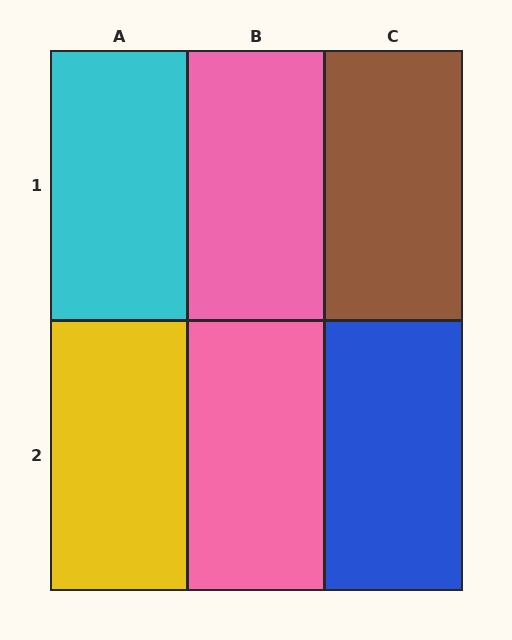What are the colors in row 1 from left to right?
Cyan, pink, brown.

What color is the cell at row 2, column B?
Pink.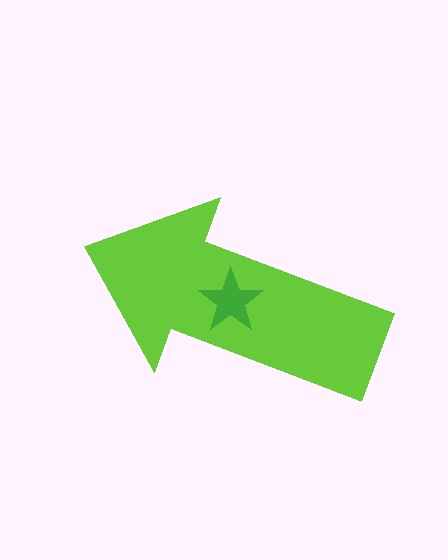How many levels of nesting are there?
2.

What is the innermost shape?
The green star.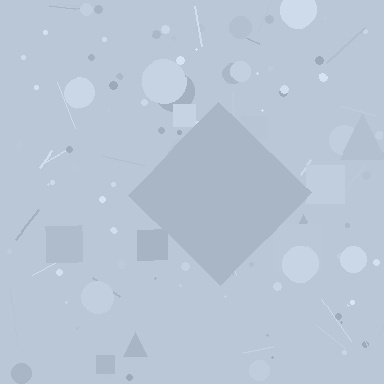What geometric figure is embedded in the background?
A diamond is embedded in the background.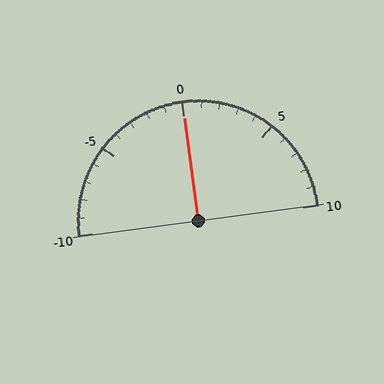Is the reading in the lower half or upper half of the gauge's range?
The reading is in the upper half of the range (-10 to 10).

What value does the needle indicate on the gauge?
The needle indicates approximately 0.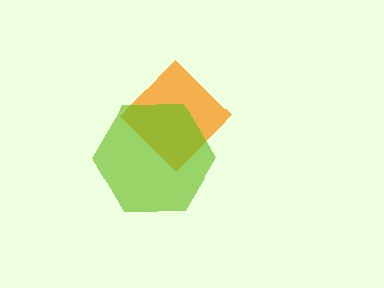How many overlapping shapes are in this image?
There are 2 overlapping shapes in the image.